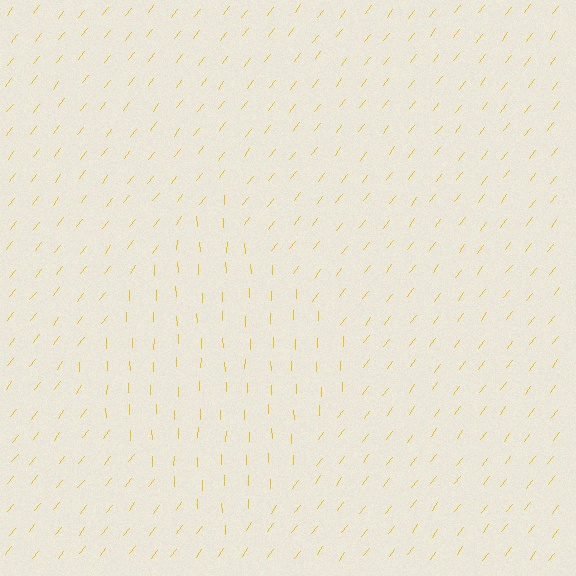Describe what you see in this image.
The image is filled with small yellow line segments. A diamond region in the image has lines oriented differently from the surrounding lines, creating a visible texture boundary.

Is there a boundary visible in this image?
Yes, there is a texture boundary formed by a change in line orientation.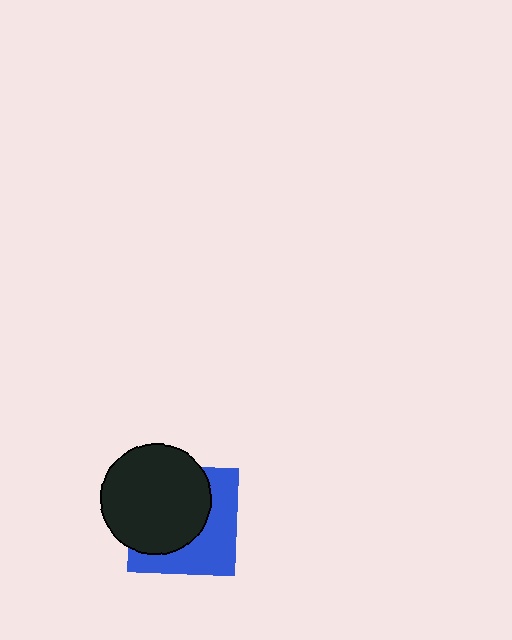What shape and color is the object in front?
The object in front is a black circle.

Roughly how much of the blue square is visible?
A small part of it is visible (roughly 45%).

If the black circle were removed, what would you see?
You would see the complete blue square.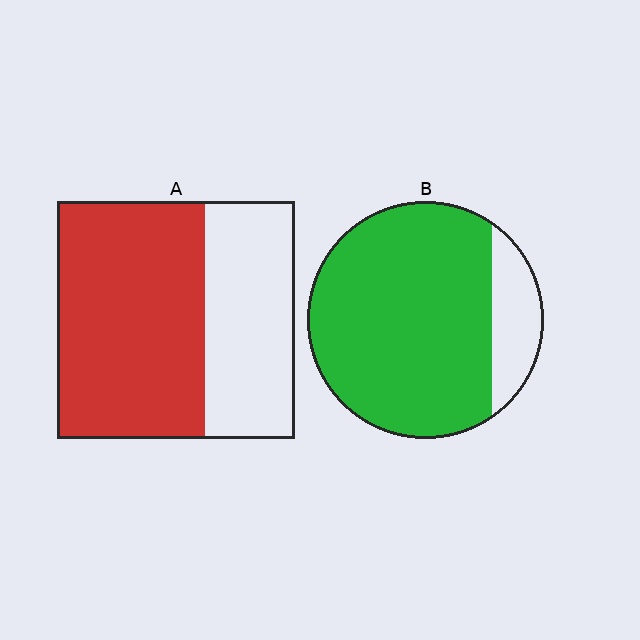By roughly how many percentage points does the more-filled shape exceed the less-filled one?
By roughly 20 percentage points (B over A).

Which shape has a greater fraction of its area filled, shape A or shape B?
Shape B.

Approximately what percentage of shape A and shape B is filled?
A is approximately 60% and B is approximately 85%.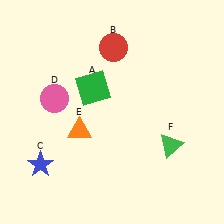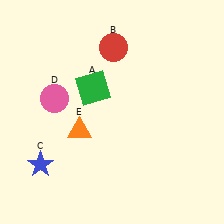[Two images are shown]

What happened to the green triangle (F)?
The green triangle (F) was removed in Image 2. It was in the bottom-right area of Image 1.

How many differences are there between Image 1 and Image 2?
There is 1 difference between the two images.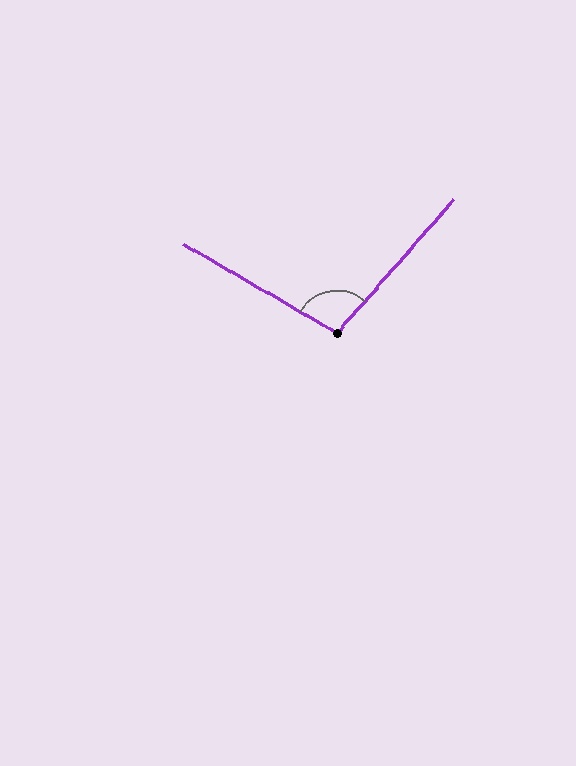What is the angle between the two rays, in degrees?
Approximately 101 degrees.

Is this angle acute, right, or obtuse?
It is obtuse.